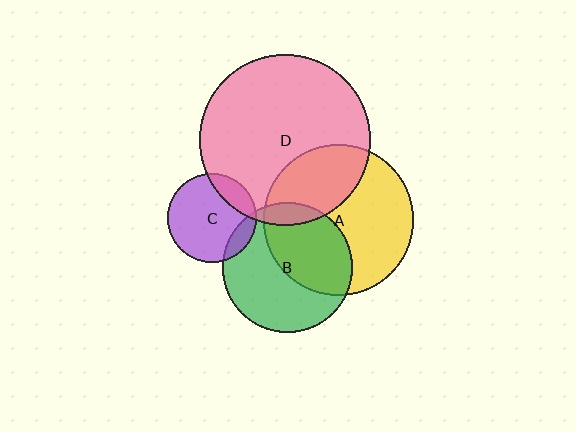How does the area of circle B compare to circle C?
Approximately 2.1 times.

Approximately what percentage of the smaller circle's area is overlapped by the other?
Approximately 10%.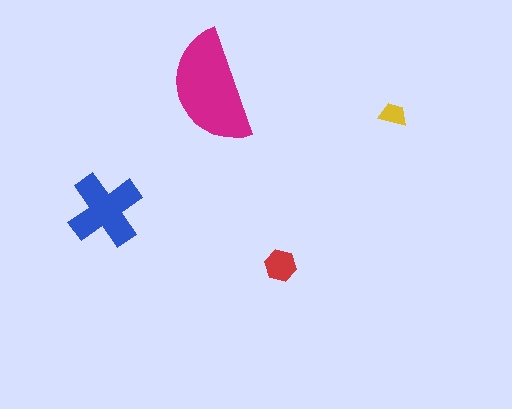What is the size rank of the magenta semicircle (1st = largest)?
1st.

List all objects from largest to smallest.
The magenta semicircle, the blue cross, the red hexagon, the yellow trapezoid.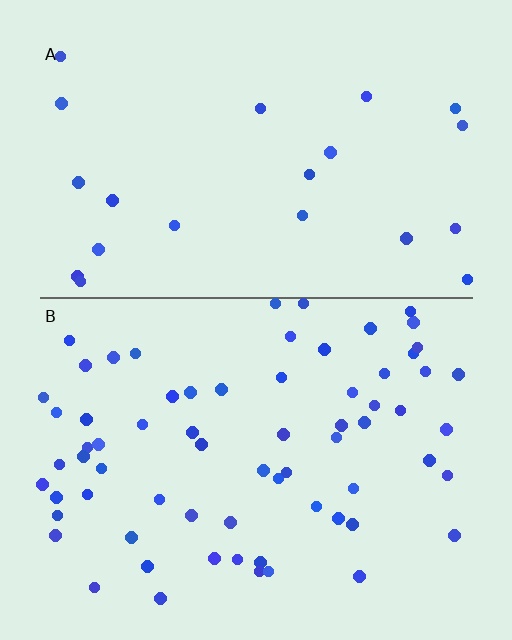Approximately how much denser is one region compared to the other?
Approximately 3.2× — region B over region A.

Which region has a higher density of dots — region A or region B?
B (the bottom).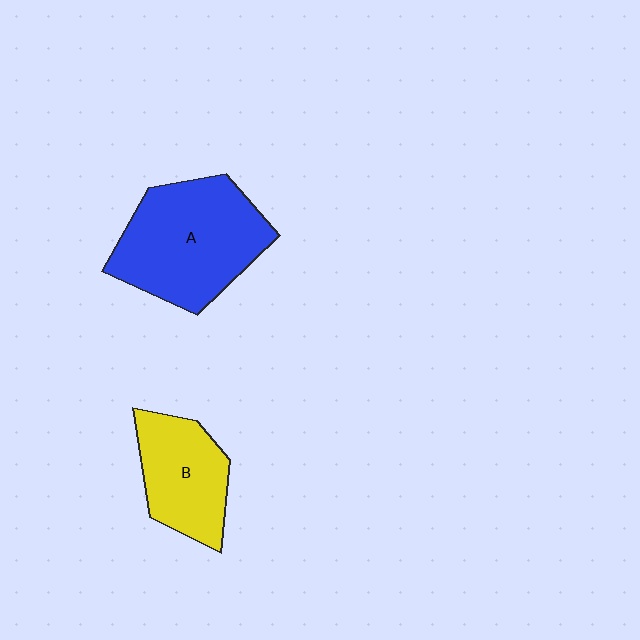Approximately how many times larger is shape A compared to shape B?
Approximately 1.6 times.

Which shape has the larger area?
Shape A (blue).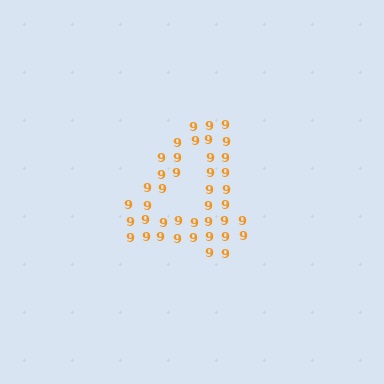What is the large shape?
The large shape is the digit 4.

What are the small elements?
The small elements are digit 9's.